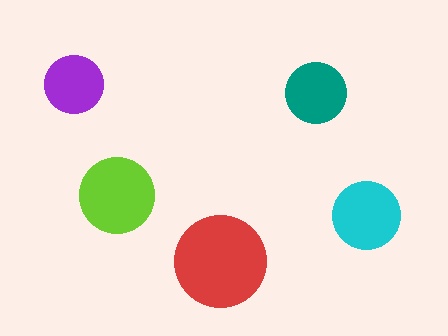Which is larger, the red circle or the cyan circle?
The red one.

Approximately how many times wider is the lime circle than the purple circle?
About 1.5 times wider.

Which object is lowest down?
The red circle is bottommost.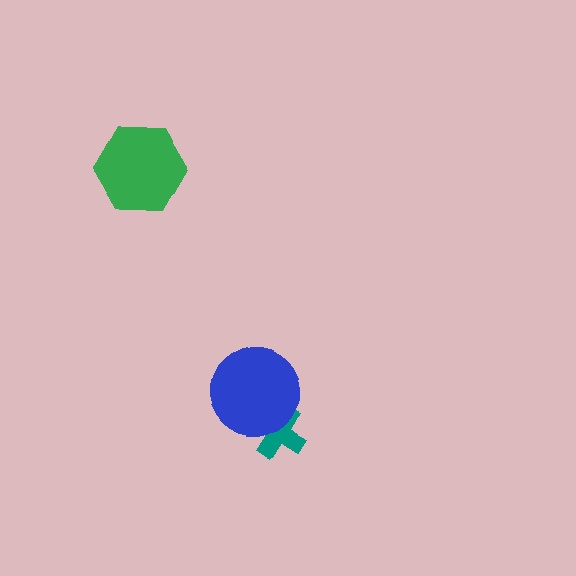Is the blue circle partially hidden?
No, no other shape covers it.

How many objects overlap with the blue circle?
1 object overlaps with the blue circle.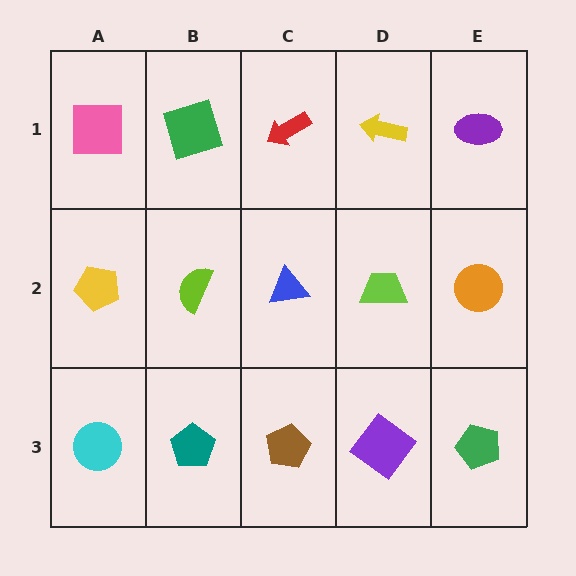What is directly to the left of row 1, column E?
A yellow arrow.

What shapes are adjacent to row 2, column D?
A yellow arrow (row 1, column D), a purple diamond (row 3, column D), a blue triangle (row 2, column C), an orange circle (row 2, column E).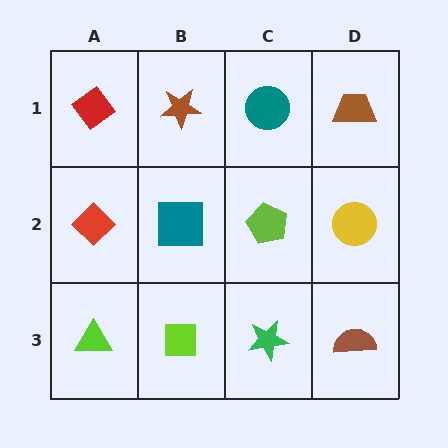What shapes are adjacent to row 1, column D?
A yellow circle (row 2, column D), a teal circle (row 1, column C).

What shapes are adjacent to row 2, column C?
A teal circle (row 1, column C), a green star (row 3, column C), a teal square (row 2, column B), a yellow circle (row 2, column D).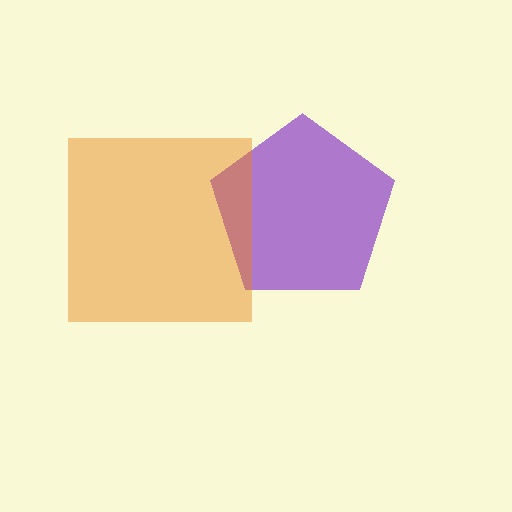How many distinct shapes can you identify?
There are 2 distinct shapes: a purple pentagon, an orange square.